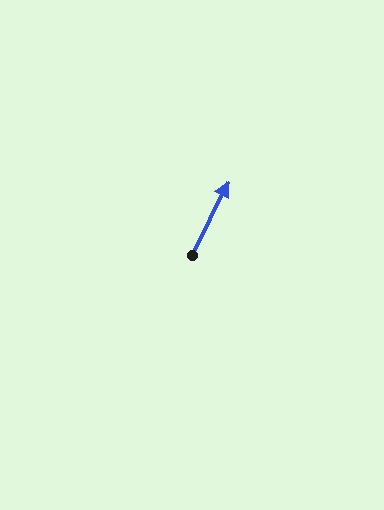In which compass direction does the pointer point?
Northeast.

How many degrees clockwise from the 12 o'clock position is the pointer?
Approximately 26 degrees.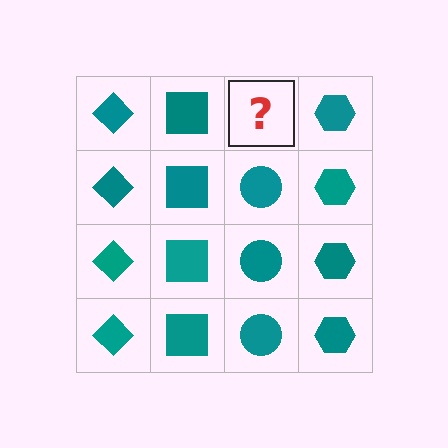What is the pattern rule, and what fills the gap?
The rule is that each column has a consistent shape. The gap should be filled with a teal circle.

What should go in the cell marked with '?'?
The missing cell should contain a teal circle.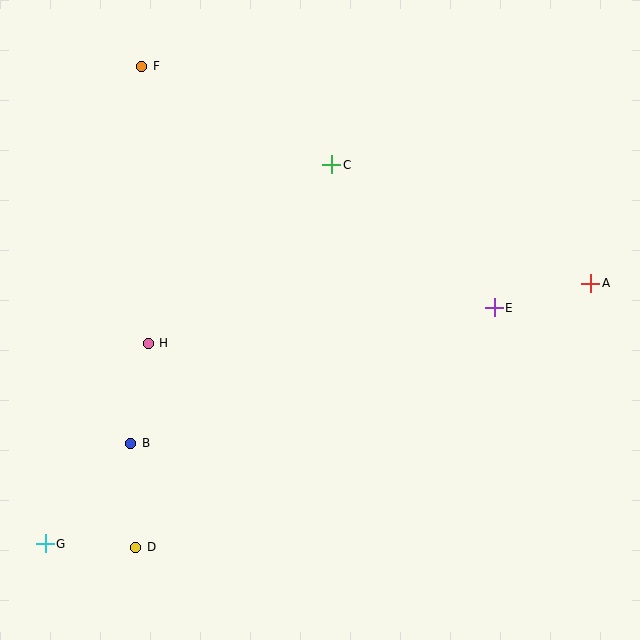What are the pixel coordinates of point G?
Point G is at (45, 544).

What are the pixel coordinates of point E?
Point E is at (494, 308).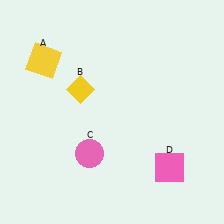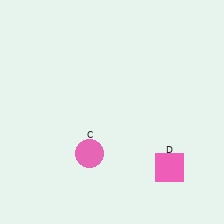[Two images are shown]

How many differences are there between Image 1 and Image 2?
There are 2 differences between the two images.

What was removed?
The yellow diamond (B), the yellow square (A) were removed in Image 2.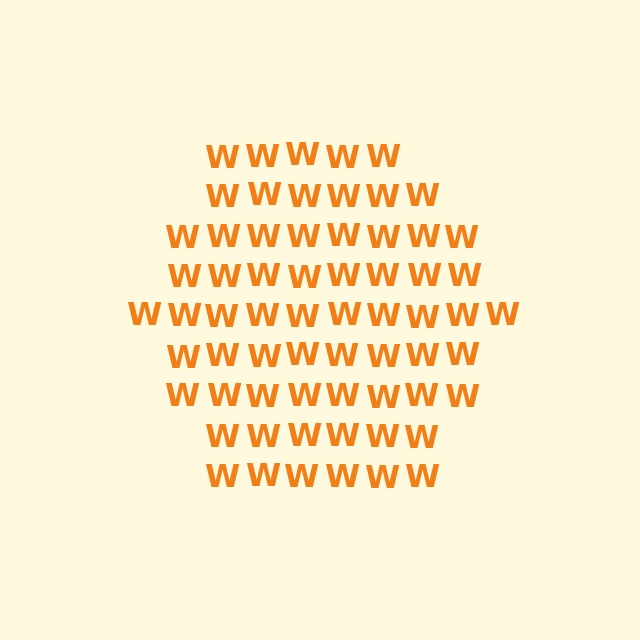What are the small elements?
The small elements are letter W's.